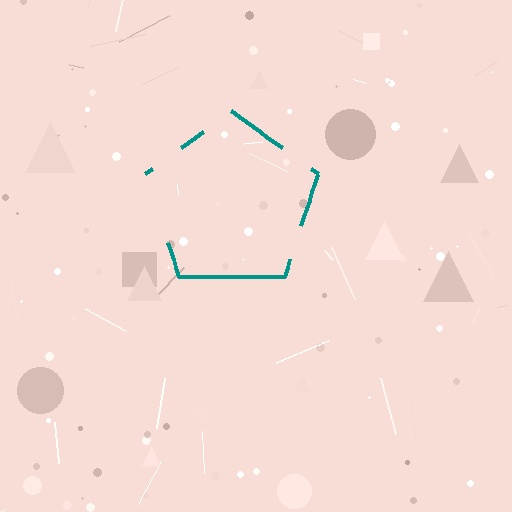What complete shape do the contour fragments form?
The contour fragments form a pentagon.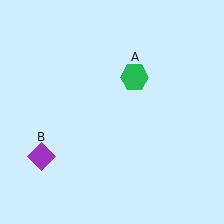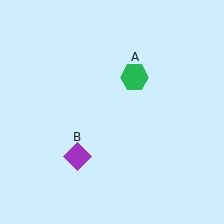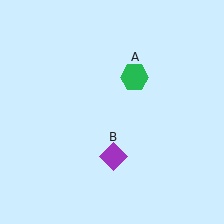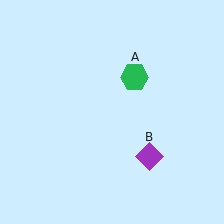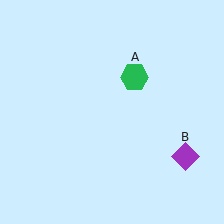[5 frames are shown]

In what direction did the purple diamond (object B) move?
The purple diamond (object B) moved right.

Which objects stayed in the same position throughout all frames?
Green hexagon (object A) remained stationary.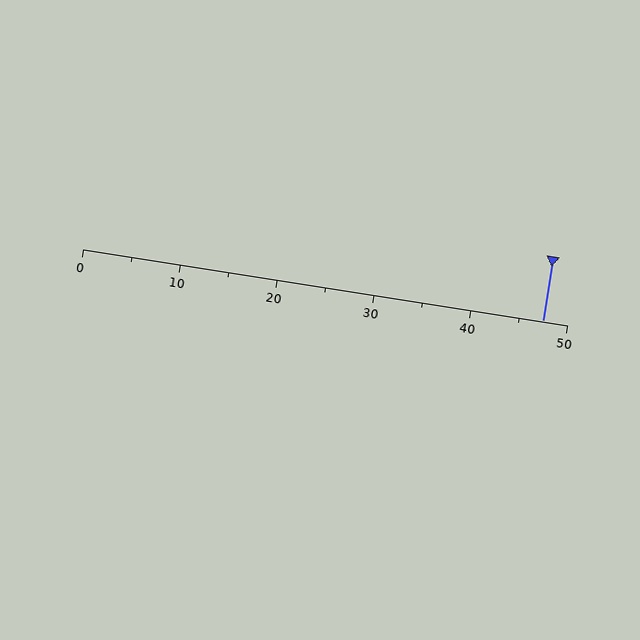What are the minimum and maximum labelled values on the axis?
The axis runs from 0 to 50.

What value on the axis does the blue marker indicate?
The marker indicates approximately 47.5.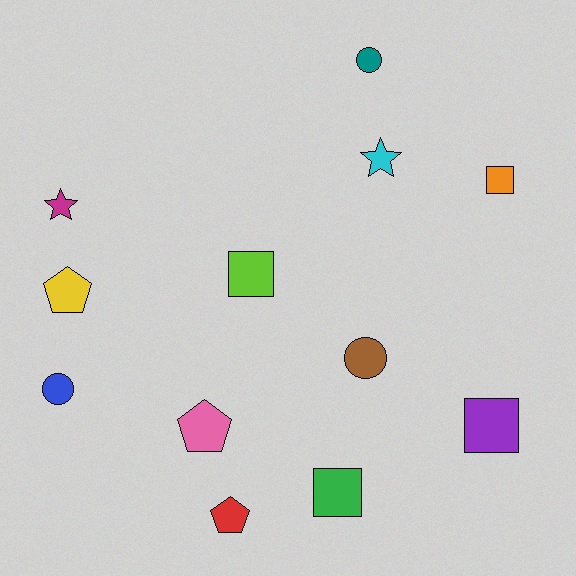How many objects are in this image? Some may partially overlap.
There are 12 objects.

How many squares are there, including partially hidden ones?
There are 4 squares.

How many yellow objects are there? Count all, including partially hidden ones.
There is 1 yellow object.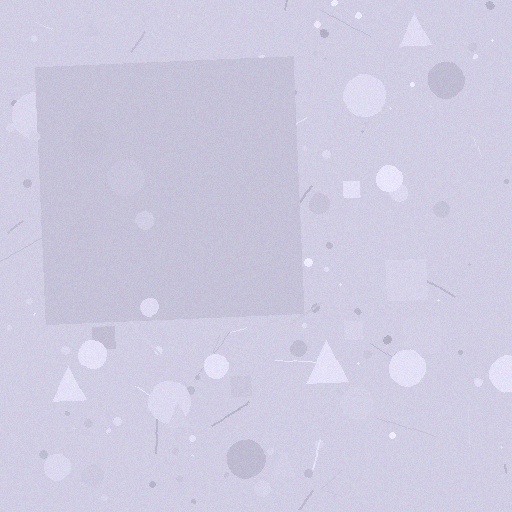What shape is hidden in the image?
A square is hidden in the image.